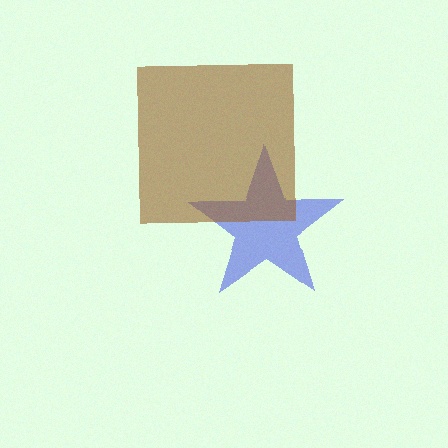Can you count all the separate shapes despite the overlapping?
Yes, there are 2 separate shapes.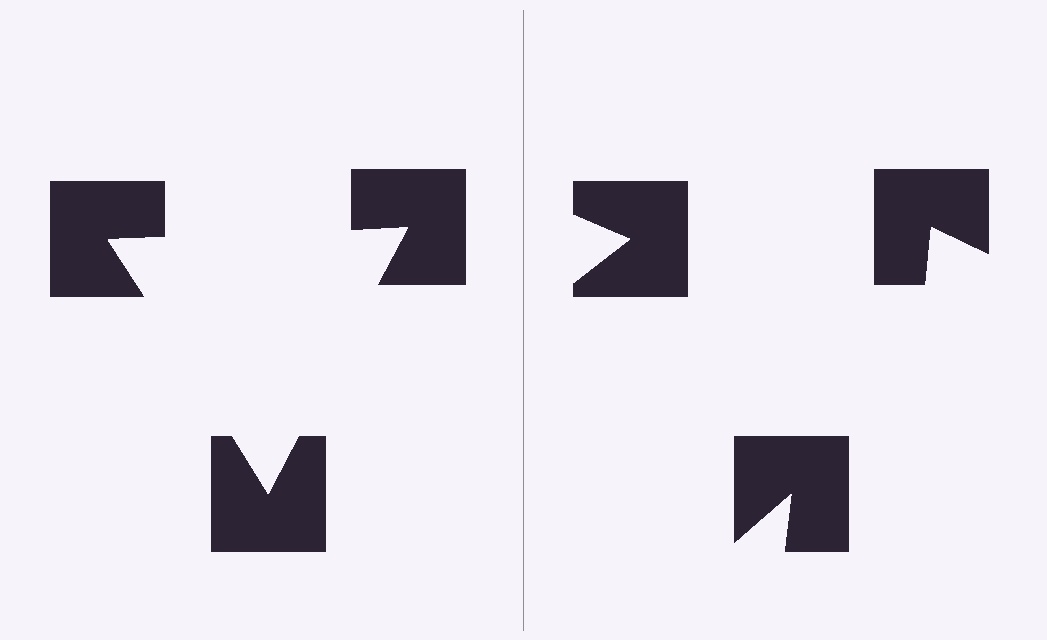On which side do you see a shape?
An illusory triangle appears on the left side. On the right side the wedge cuts are rotated, so no coherent shape forms.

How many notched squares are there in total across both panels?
6 — 3 on each side.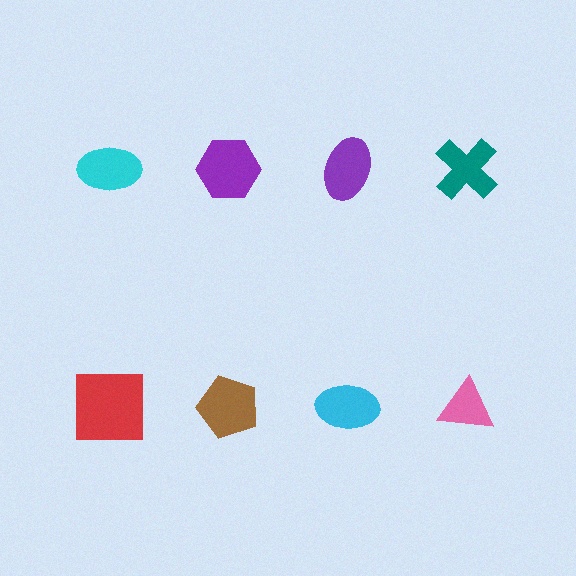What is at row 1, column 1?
A cyan ellipse.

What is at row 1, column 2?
A purple hexagon.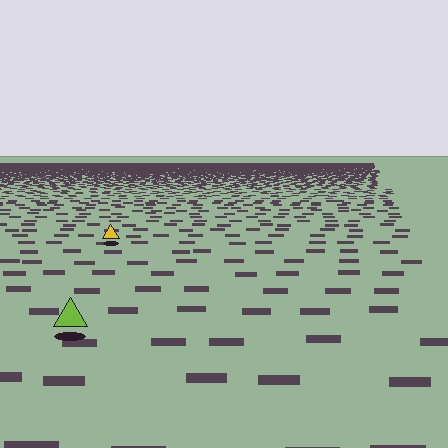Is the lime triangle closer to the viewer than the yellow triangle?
Yes. The lime triangle is closer — you can tell from the texture gradient: the ground texture is coarser near it.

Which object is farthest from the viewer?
The yellow triangle is farthest from the viewer. It appears smaller and the ground texture around it is denser.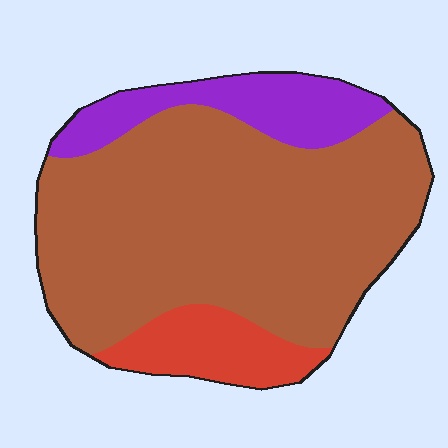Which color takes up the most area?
Brown, at roughly 75%.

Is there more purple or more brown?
Brown.